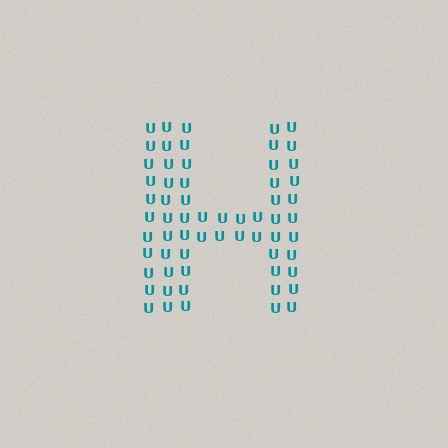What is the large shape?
The large shape is the letter H.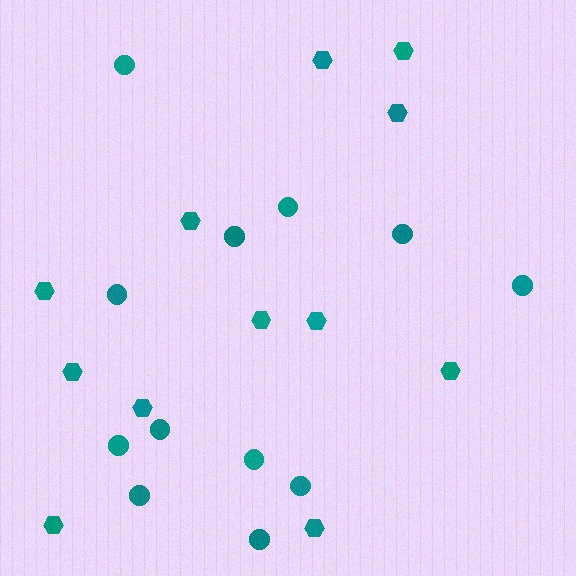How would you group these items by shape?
There are 2 groups: one group of circles (12) and one group of hexagons (12).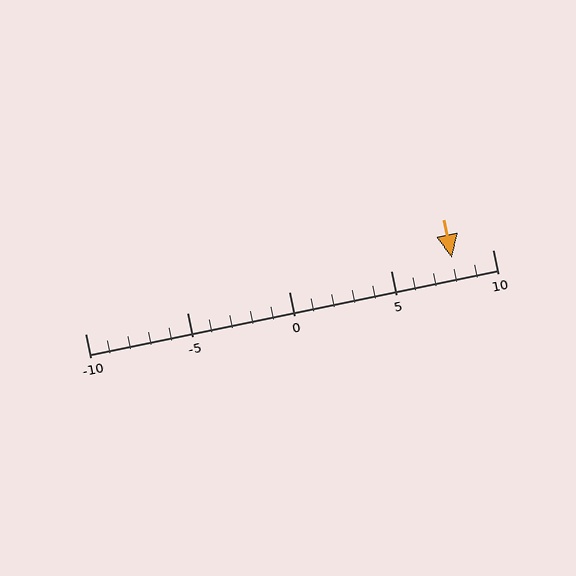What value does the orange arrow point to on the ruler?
The orange arrow points to approximately 8.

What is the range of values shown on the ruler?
The ruler shows values from -10 to 10.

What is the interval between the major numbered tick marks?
The major tick marks are spaced 5 units apart.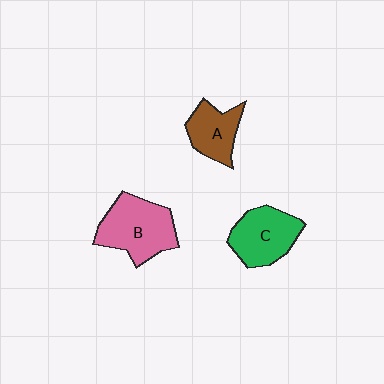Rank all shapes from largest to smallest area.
From largest to smallest: B (pink), C (green), A (brown).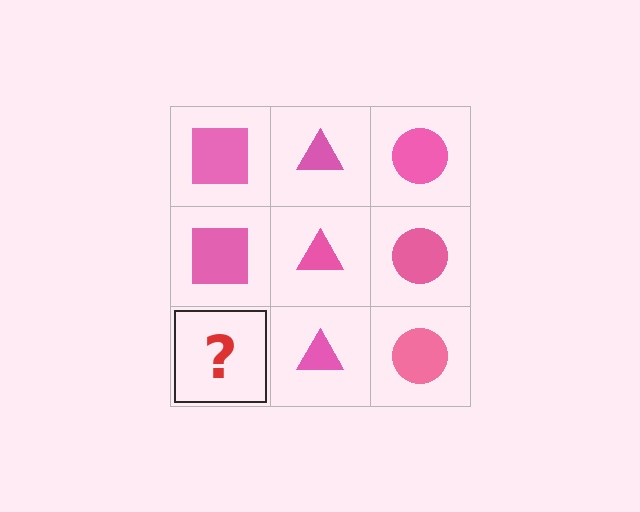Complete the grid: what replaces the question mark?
The question mark should be replaced with a pink square.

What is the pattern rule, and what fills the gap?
The rule is that each column has a consistent shape. The gap should be filled with a pink square.